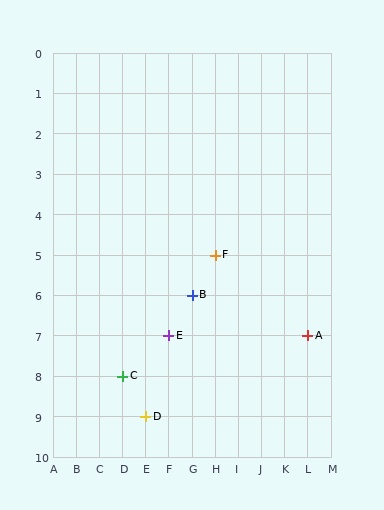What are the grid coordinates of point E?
Point E is at grid coordinates (F, 7).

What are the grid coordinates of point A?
Point A is at grid coordinates (L, 7).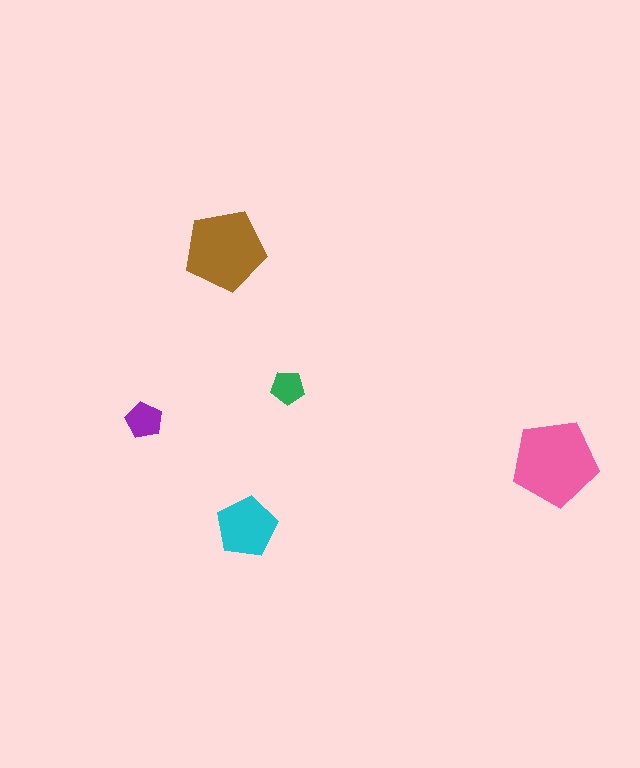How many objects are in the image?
There are 5 objects in the image.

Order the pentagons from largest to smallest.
the pink one, the brown one, the cyan one, the purple one, the green one.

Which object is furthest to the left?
The purple pentagon is leftmost.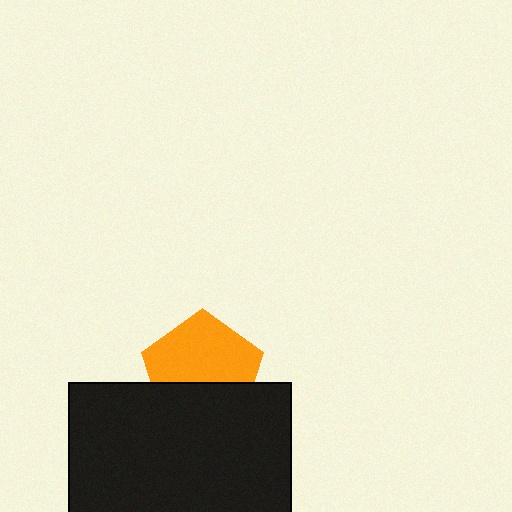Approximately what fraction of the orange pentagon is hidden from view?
Roughly 40% of the orange pentagon is hidden behind the black rectangle.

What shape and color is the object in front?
The object in front is a black rectangle.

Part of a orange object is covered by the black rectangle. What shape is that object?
It is a pentagon.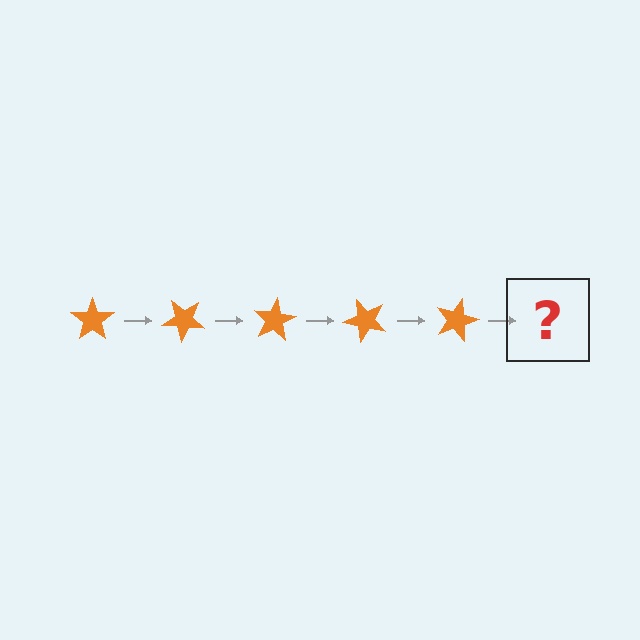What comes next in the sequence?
The next element should be an orange star rotated 200 degrees.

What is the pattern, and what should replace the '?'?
The pattern is that the star rotates 40 degrees each step. The '?' should be an orange star rotated 200 degrees.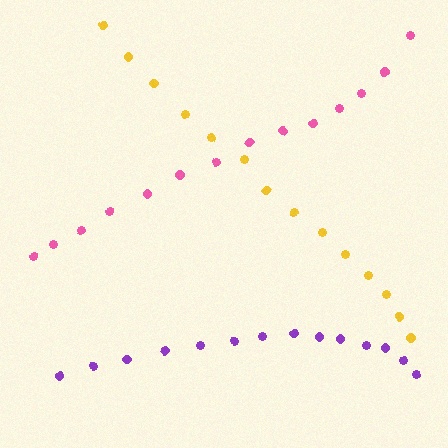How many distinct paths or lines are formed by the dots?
There are 3 distinct paths.